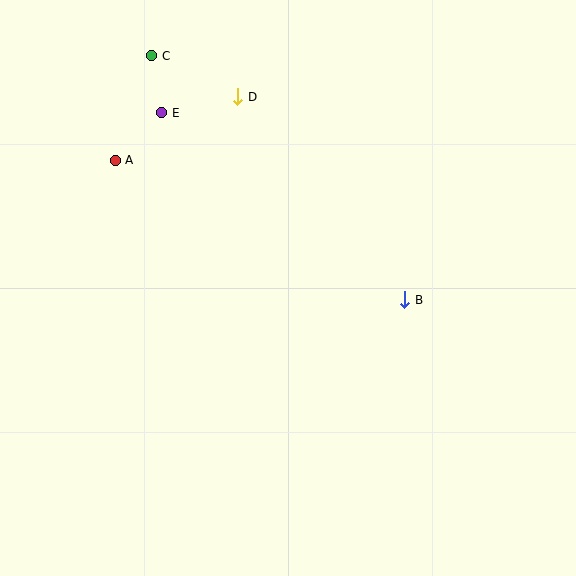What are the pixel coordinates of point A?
Point A is at (115, 160).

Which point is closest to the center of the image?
Point B at (405, 300) is closest to the center.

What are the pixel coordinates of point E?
Point E is at (162, 113).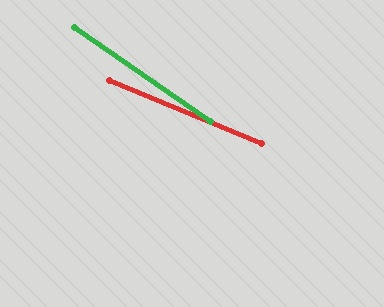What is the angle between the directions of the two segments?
Approximately 12 degrees.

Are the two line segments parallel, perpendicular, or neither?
Neither parallel nor perpendicular — they differ by about 12°.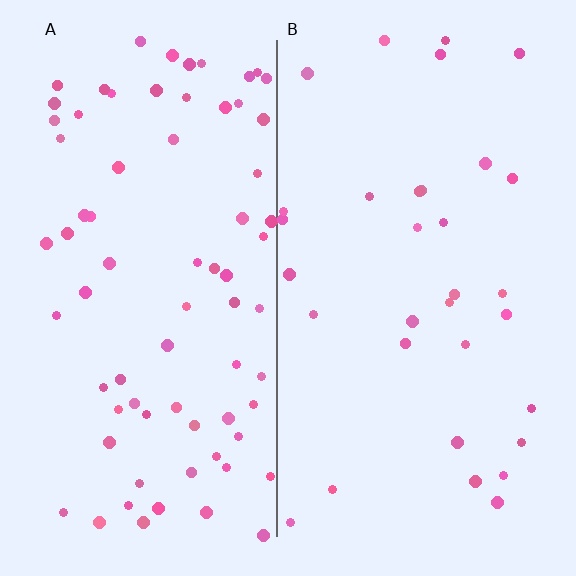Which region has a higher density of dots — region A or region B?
A (the left).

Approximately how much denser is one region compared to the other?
Approximately 2.3× — region A over region B.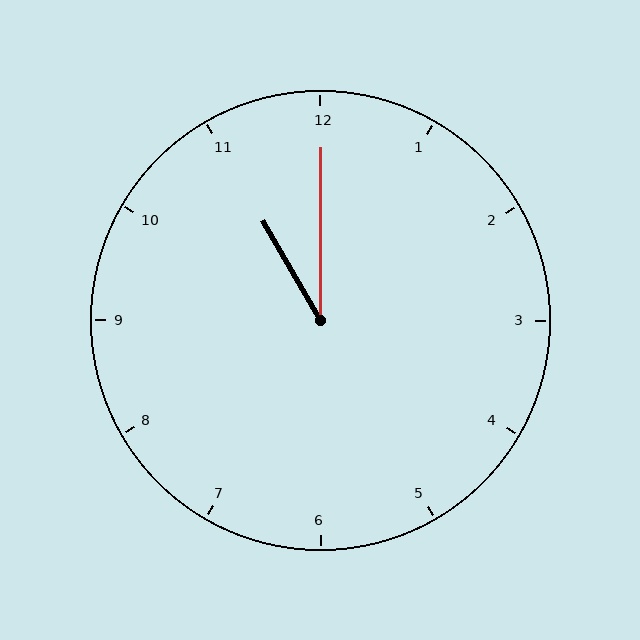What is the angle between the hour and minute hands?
Approximately 30 degrees.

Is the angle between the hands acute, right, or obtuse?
It is acute.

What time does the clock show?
11:00.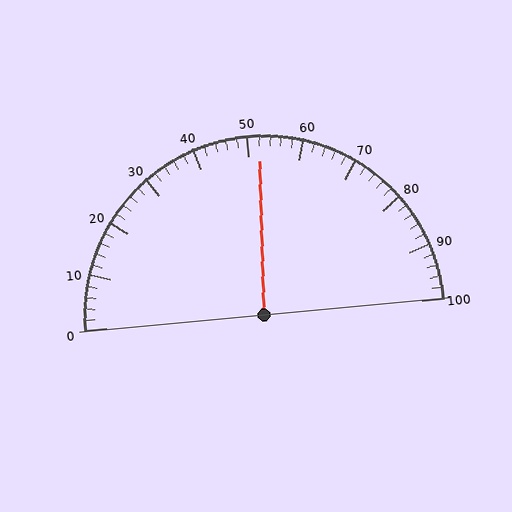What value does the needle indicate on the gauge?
The needle indicates approximately 52.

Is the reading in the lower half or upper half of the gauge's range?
The reading is in the upper half of the range (0 to 100).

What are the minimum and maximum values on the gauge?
The gauge ranges from 0 to 100.